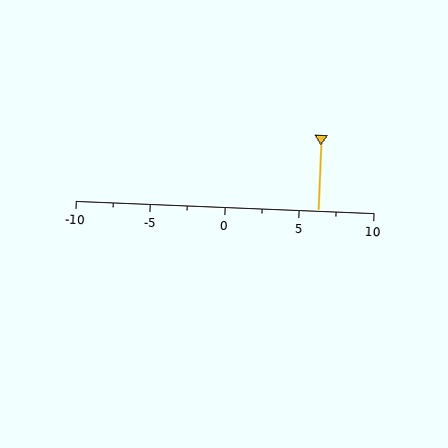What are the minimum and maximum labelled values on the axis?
The axis runs from -10 to 10.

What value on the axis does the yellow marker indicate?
The marker indicates approximately 6.2.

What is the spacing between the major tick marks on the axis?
The major ticks are spaced 5 apart.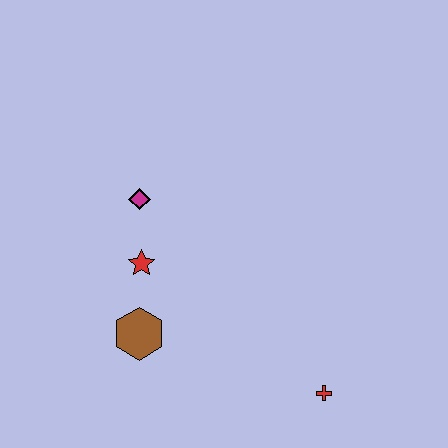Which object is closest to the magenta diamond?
The red star is closest to the magenta diamond.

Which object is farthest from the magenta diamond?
The red cross is farthest from the magenta diamond.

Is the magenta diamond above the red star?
Yes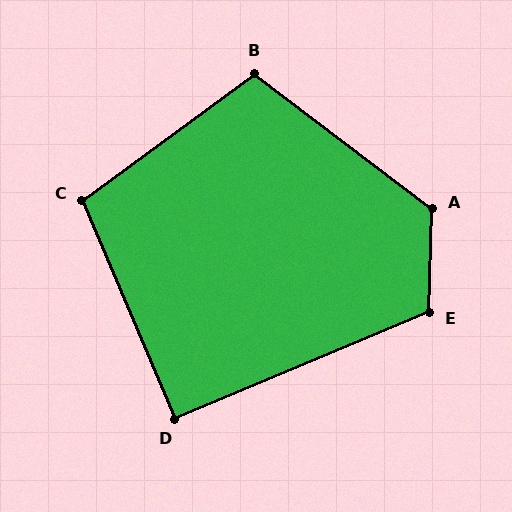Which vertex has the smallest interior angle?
D, at approximately 90 degrees.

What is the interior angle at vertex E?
Approximately 114 degrees (obtuse).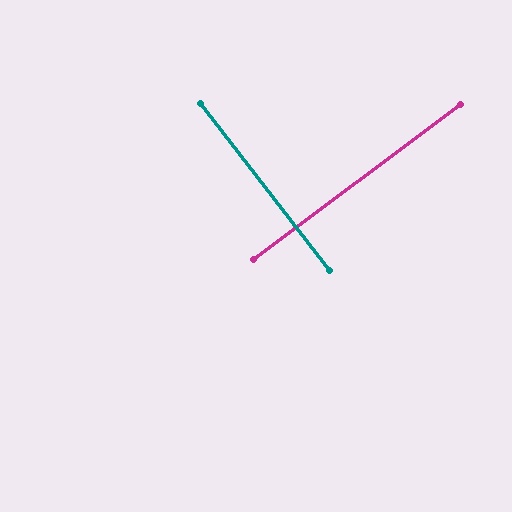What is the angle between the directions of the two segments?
Approximately 89 degrees.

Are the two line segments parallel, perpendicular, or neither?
Perpendicular — they meet at approximately 89°.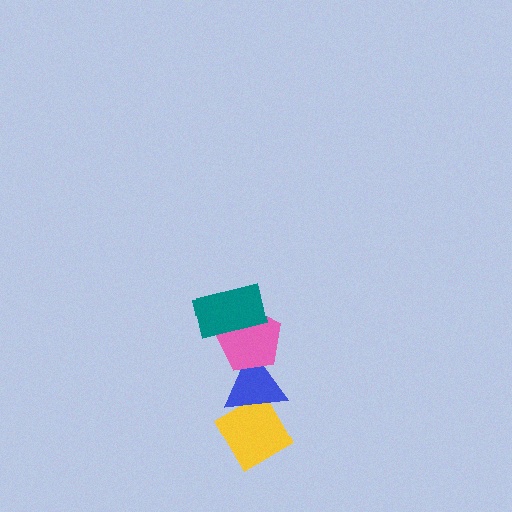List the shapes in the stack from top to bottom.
From top to bottom: the teal rectangle, the pink pentagon, the blue triangle, the yellow diamond.